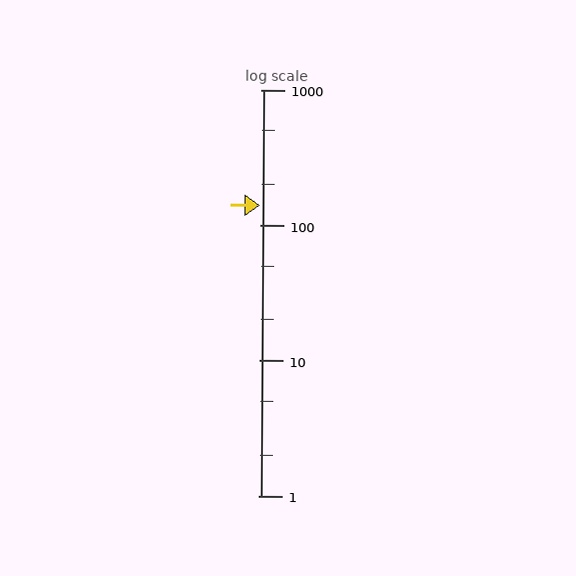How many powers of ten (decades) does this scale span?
The scale spans 3 decades, from 1 to 1000.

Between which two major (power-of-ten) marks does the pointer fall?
The pointer is between 100 and 1000.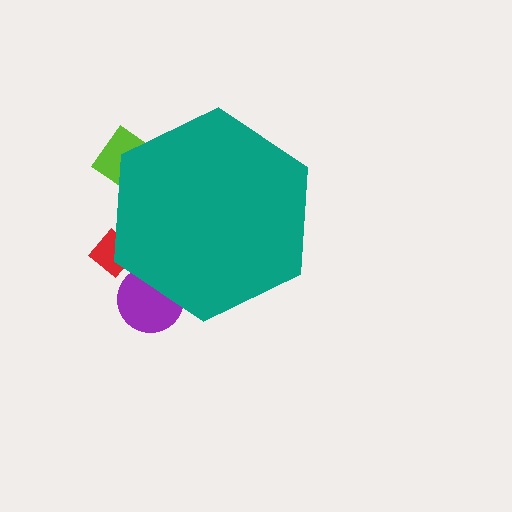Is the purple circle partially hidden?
Yes, the purple circle is partially hidden behind the teal hexagon.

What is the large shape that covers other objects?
A teal hexagon.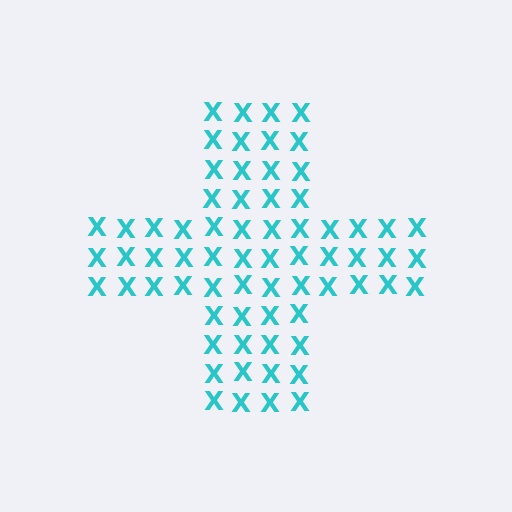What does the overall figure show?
The overall figure shows a cross.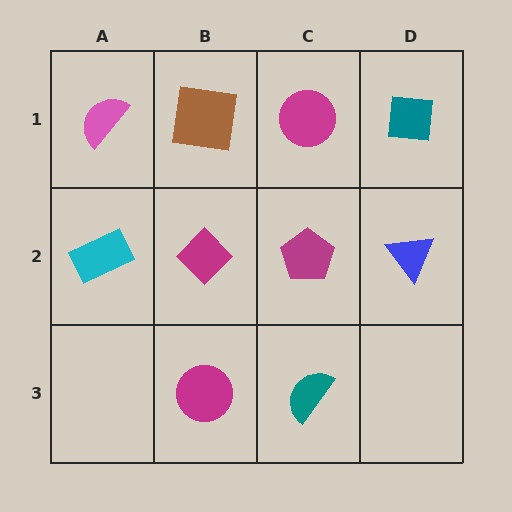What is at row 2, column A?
A cyan rectangle.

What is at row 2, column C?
A magenta pentagon.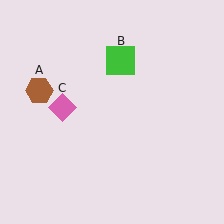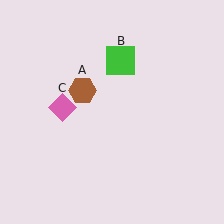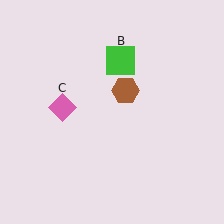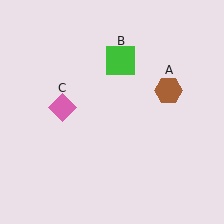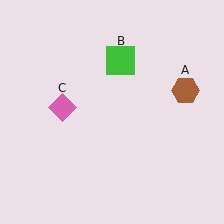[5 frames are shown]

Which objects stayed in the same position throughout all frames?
Green square (object B) and pink diamond (object C) remained stationary.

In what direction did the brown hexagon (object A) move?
The brown hexagon (object A) moved right.